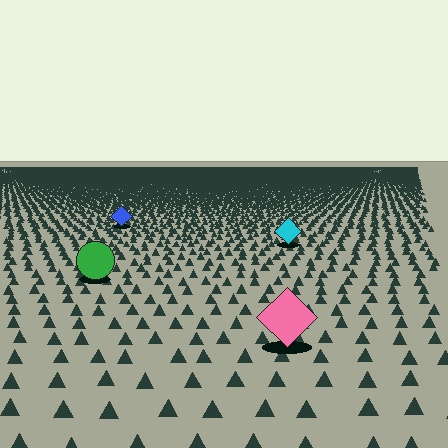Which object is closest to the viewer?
The pink diamond is closest. The texture marks near it are larger and more spread out.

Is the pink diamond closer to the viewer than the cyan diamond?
Yes. The pink diamond is closer — you can tell from the texture gradient: the ground texture is coarser near it.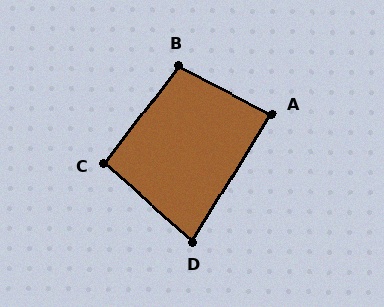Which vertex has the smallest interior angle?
D, at approximately 80 degrees.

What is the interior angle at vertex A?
Approximately 86 degrees (approximately right).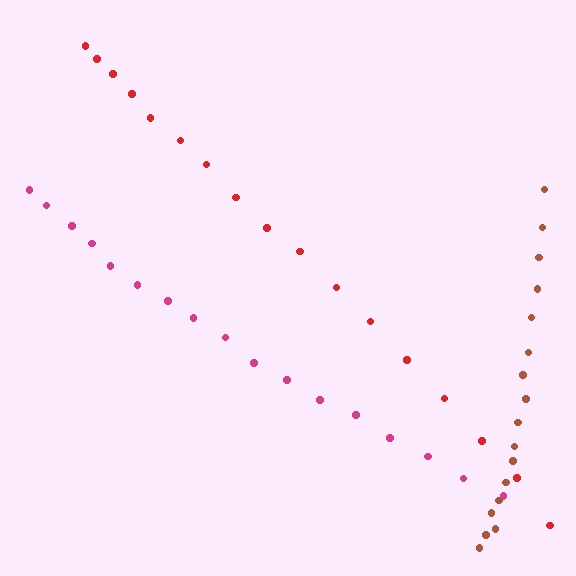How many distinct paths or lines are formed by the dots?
There are 3 distinct paths.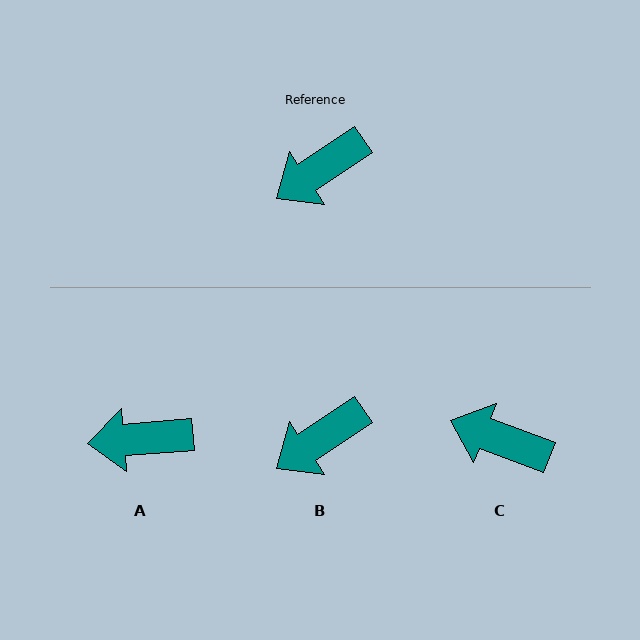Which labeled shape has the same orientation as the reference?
B.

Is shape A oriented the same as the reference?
No, it is off by about 29 degrees.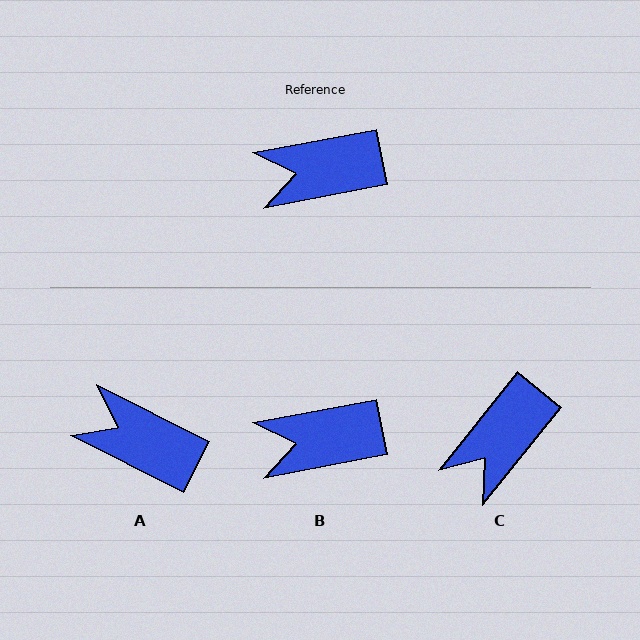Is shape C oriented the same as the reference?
No, it is off by about 41 degrees.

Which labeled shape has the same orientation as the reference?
B.